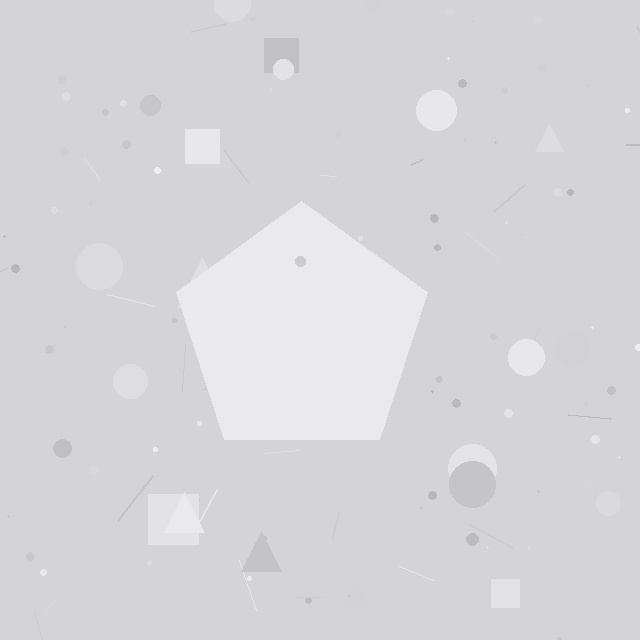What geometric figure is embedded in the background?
A pentagon is embedded in the background.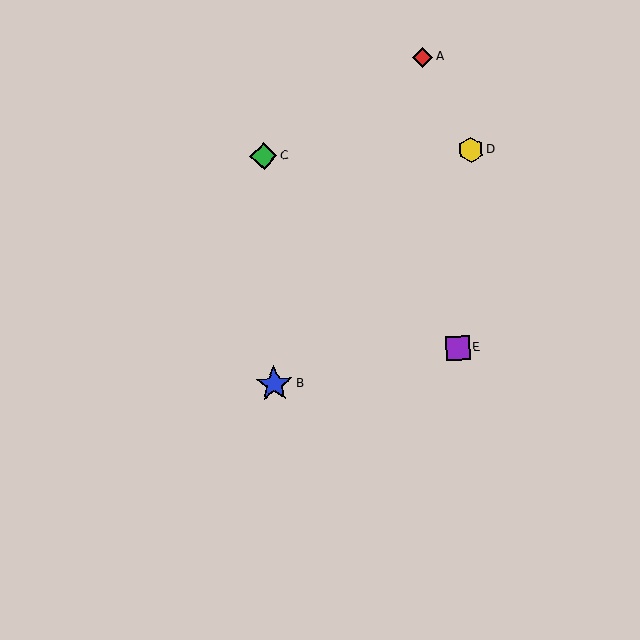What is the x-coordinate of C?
Object C is at x≈264.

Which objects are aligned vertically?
Objects B, C are aligned vertically.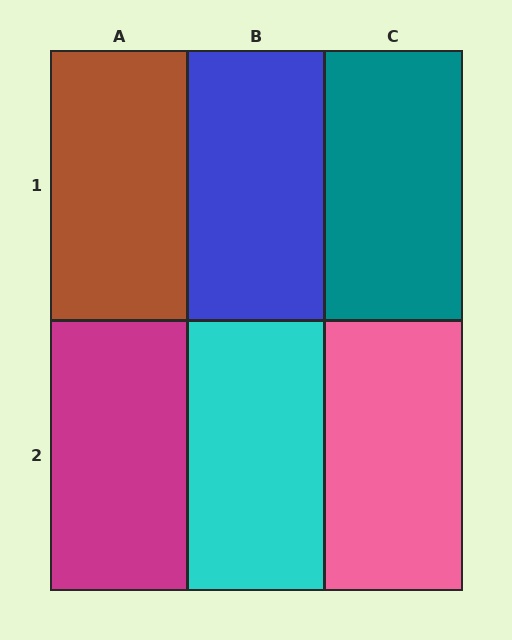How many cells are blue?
1 cell is blue.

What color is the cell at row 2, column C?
Pink.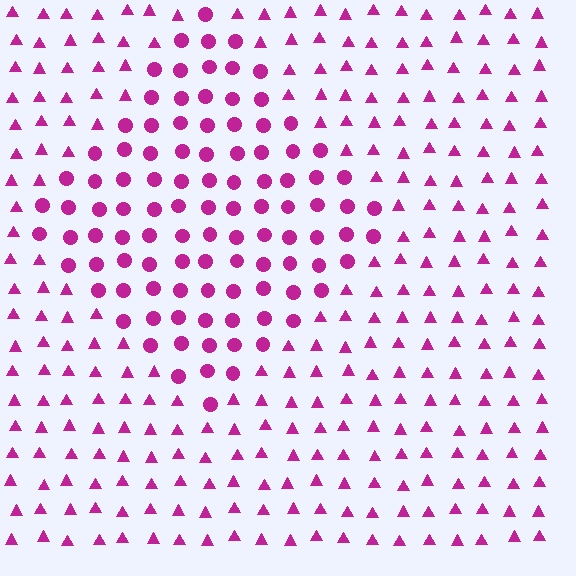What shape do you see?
I see a diamond.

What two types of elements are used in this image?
The image uses circles inside the diamond region and triangles outside it.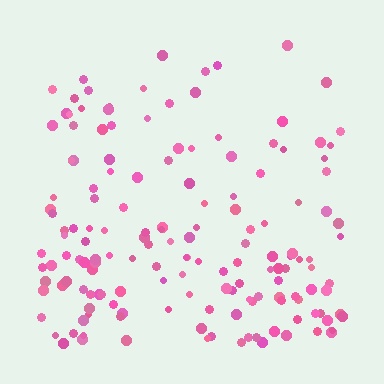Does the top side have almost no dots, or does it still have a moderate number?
Still a moderate number, just noticeably fewer than the bottom.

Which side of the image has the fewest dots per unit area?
The top.